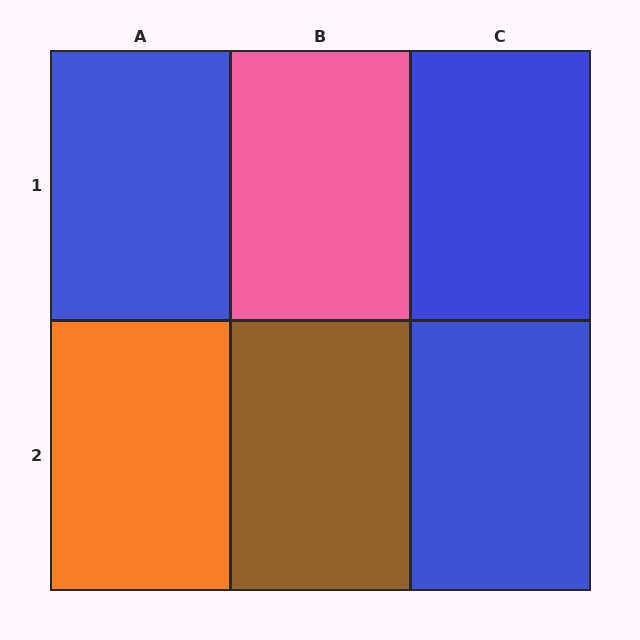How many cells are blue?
3 cells are blue.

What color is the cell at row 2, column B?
Brown.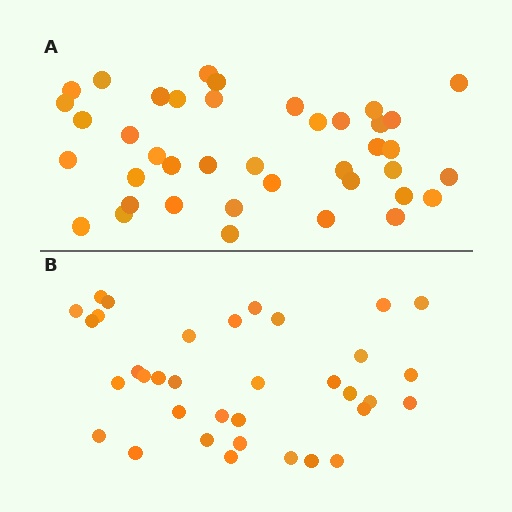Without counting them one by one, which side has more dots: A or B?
Region A (the top region) has more dots.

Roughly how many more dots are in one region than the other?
Region A has about 5 more dots than region B.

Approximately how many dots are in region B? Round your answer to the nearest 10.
About 40 dots. (The exact count is 35, which rounds to 40.)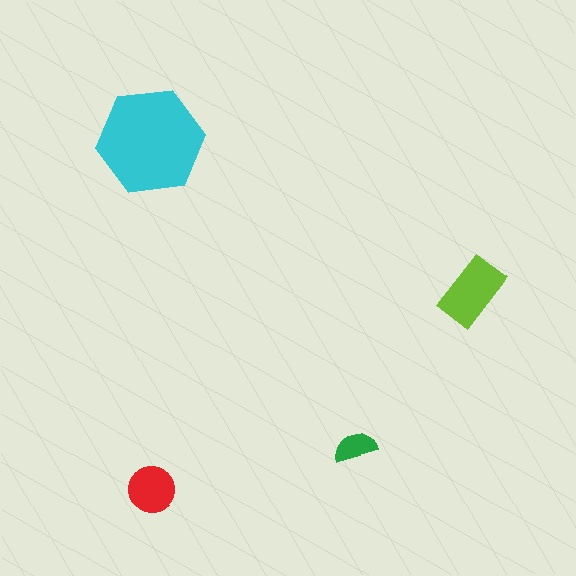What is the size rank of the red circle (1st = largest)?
3rd.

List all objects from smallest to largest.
The green semicircle, the red circle, the lime rectangle, the cyan hexagon.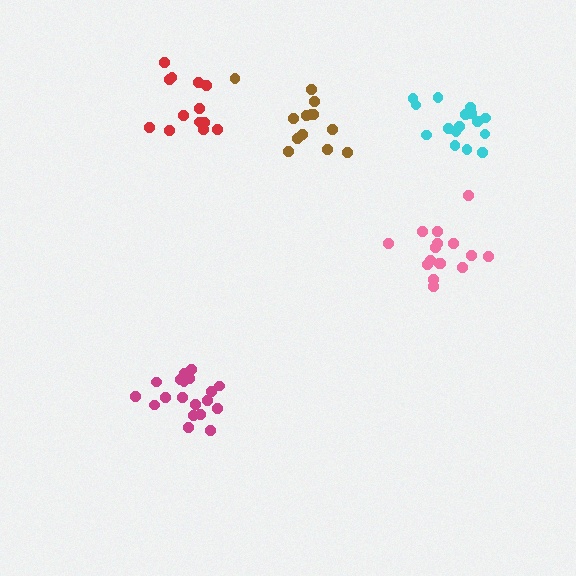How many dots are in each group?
Group 1: 13 dots, Group 2: 19 dots, Group 3: 16 dots, Group 4: 16 dots, Group 5: 13 dots (77 total).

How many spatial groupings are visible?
There are 5 spatial groupings.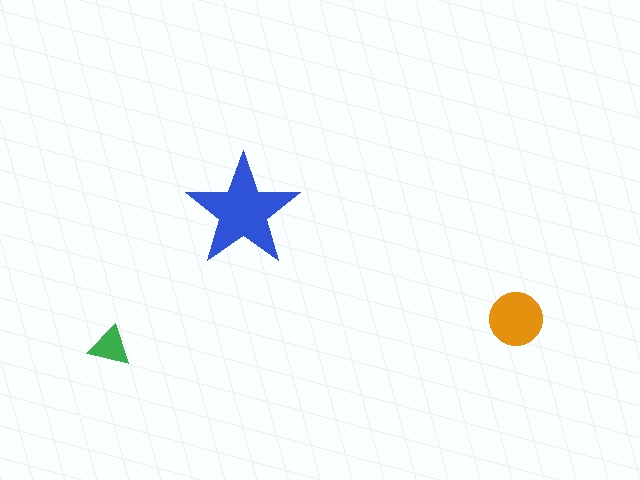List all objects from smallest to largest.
The green triangle, the orange circle, the blue star.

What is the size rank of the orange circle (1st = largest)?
2nd.